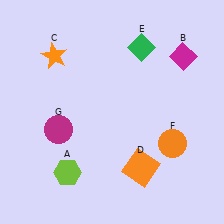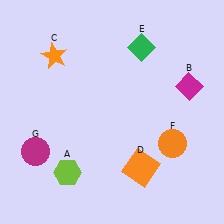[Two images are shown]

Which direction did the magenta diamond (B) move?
The magenta diamond (B) moved down.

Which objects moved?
The objects that moved are: the magenta diamond (B), the magenta circle (G).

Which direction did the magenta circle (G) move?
The magenta circle (G) moved left.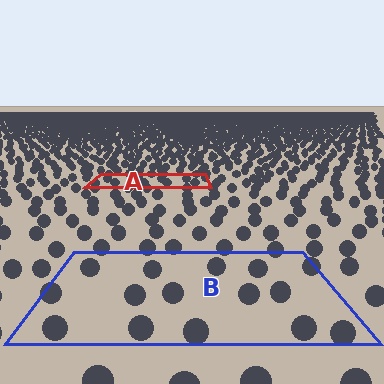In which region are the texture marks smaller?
The texture marks are smaller in region A, because it is farther away.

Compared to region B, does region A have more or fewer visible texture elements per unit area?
Region A has more texture elements per unit area — they are packed more densely because it is farther away.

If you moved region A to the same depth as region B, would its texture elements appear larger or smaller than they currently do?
They would appear larger. At a closer depth, the same texture elements are projected at a bigger on-screen size.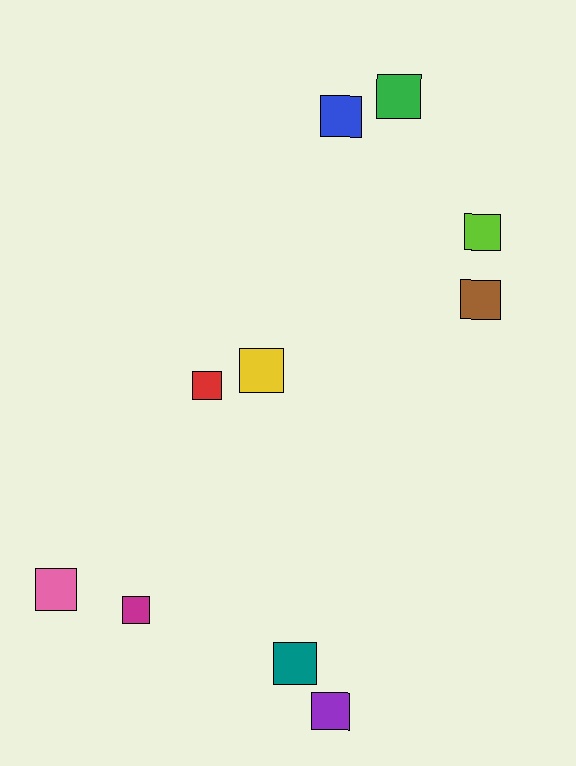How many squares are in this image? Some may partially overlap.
There are 10 squares.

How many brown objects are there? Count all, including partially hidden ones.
There is 1 brown object.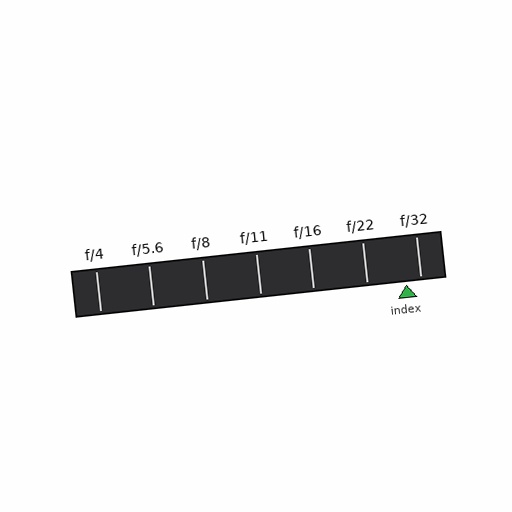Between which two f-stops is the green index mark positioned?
The index mark is between f/22 and f/32.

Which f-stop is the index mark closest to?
The index mark is closest to f/32.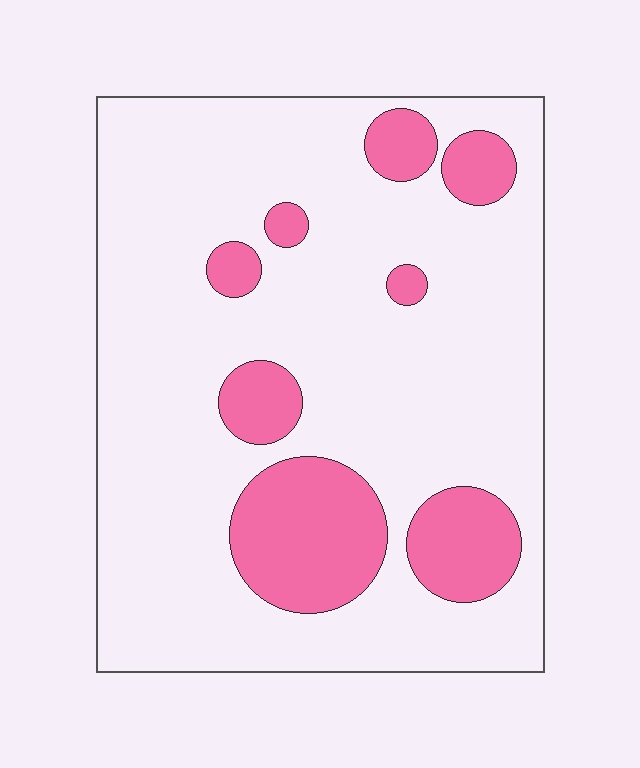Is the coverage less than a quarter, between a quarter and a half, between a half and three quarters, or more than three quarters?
Less than a quarter.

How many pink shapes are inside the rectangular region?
8.